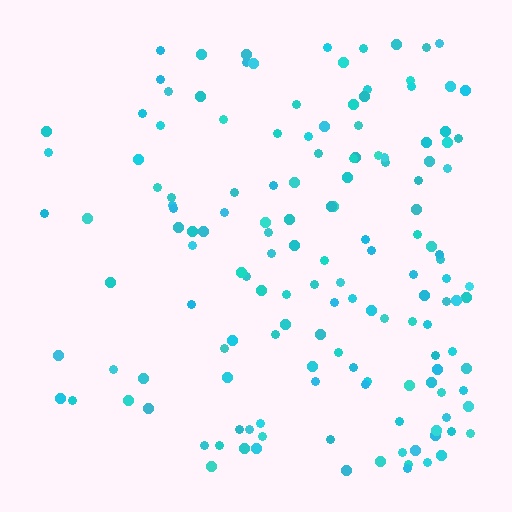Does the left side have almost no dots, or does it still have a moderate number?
Still a moderate number, just noticeably fewer than the right.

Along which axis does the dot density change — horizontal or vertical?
Horizontal.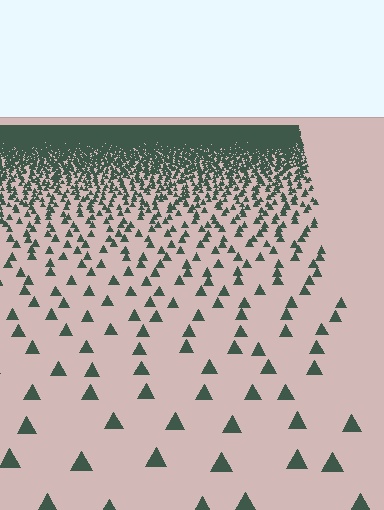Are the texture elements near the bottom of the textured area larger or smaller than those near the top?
Larger. Near the bottom, elements are closer to the viewer and appear at a bigger on-screen size.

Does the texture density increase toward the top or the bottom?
Density increases toward the top.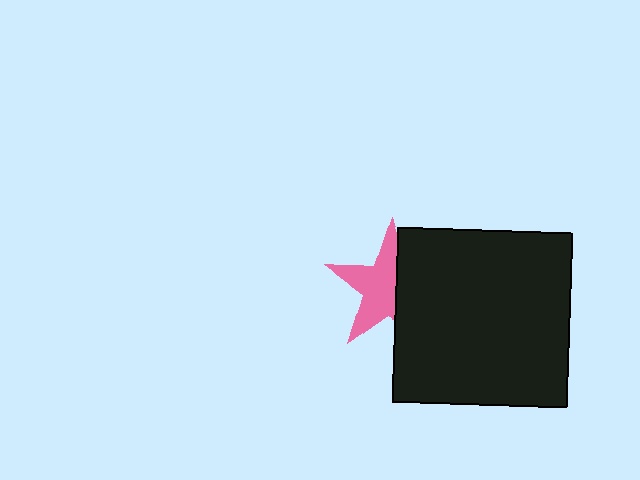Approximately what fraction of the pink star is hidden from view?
Roughly 41% of the pink star is hidden behind the black square.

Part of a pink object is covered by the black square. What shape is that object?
It is a star.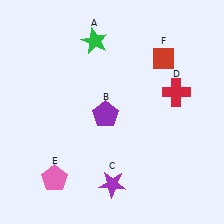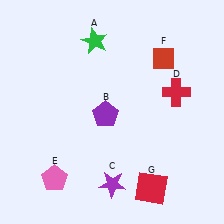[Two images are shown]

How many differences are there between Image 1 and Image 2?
There is 1 difference between the two images.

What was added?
A red square (G) was added in Image 2.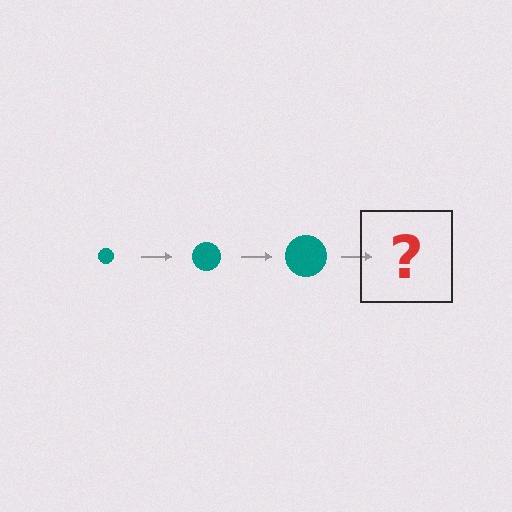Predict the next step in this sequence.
The next step is a teal circle, larger than the previous one.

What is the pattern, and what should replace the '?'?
The pattern is that the circle gets progressively larger each step. The '?' should be a teal circle, larger than the previous one.